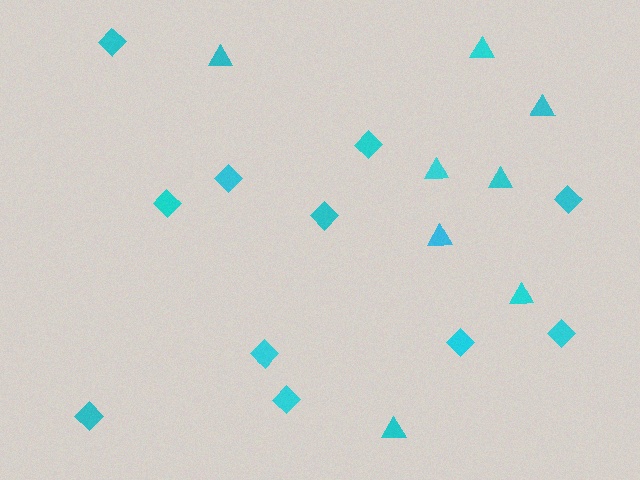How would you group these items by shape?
There are 2 groups: one group of diamonds (11) and one group of triangles (8).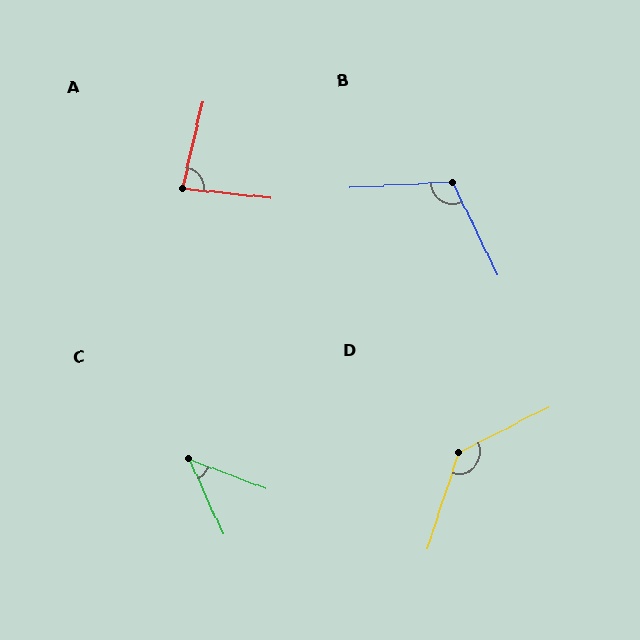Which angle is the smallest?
C, at approximately 44 degrees.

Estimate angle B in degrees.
Approximately 113 degrees.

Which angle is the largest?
D, at approximately 135 degrees.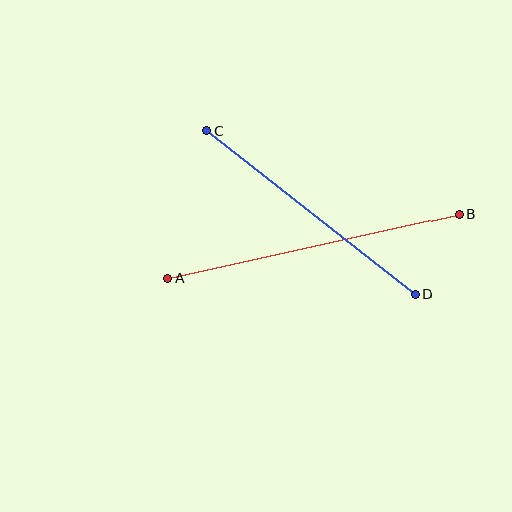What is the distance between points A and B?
The distance is approximately 298 pixels.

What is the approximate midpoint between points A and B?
The midpoint is at approximately (314, 246) pixels.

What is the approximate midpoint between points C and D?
The midpoint is at approximately (311, 213) pixels.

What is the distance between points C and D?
The distance is approximately 265 pixels.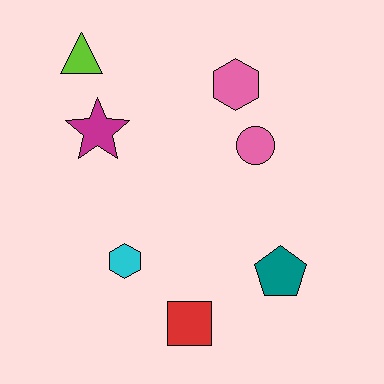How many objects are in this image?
There are 7 objects.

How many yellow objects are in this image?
There are no yellow objects.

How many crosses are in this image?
There are no crosses.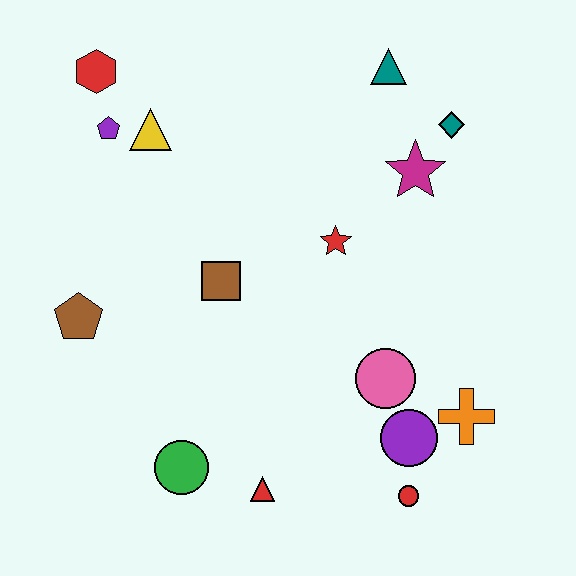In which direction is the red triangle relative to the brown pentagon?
The red triangle is to the right of the brown pentagon.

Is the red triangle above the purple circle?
No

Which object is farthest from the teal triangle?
The green circle is farthest from the teal triangle.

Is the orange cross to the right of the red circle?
Yes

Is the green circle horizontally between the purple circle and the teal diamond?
No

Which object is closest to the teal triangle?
The teal diamond is closest to the teal triangle.